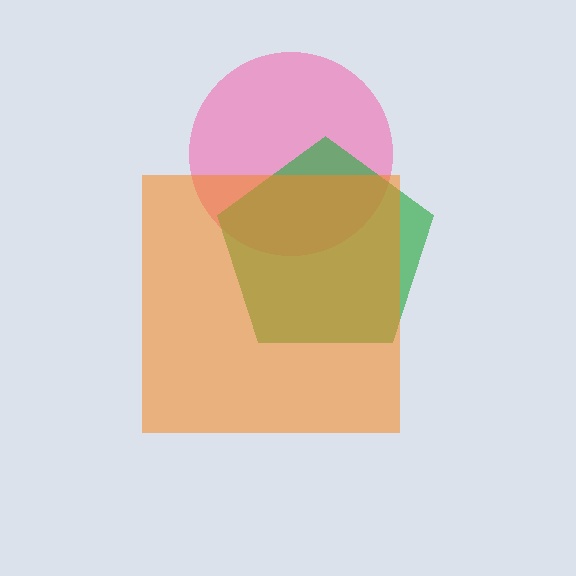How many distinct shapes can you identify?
There are 3 distinct shapes: a pink circle, a green pentagon, an orange square.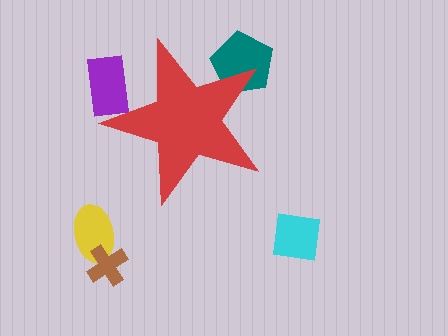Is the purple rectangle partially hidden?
Yes, the purple rectangle is partially hidden behind the red star.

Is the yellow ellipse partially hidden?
No, the yellow ellipse is fully visible.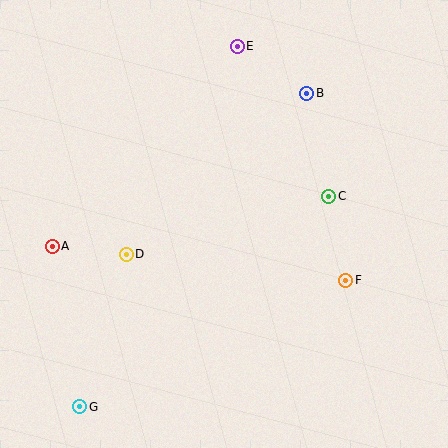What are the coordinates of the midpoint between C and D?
The midpoint between C and D is at (227, 225).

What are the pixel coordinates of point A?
Point A is at (52, 246).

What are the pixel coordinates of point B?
Point B is at (307, 94).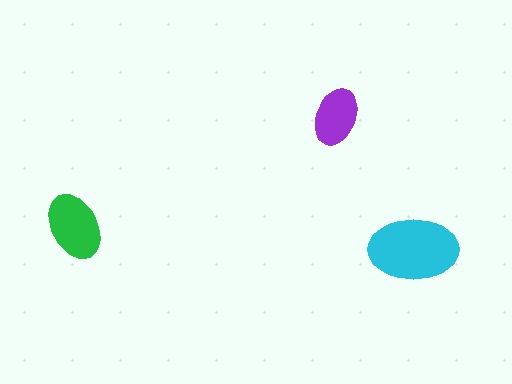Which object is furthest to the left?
The green ellipse is leftmost.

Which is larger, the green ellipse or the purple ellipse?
The green one.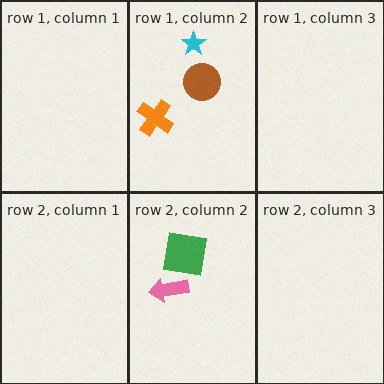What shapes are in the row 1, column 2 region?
The cyan star, the brown circle, the orange cross.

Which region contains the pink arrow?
The row 2, column 2 region.